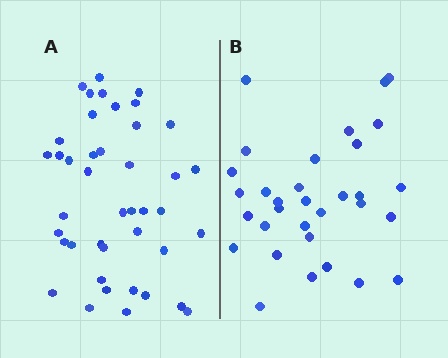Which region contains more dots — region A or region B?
Region A (the left region) has more dots.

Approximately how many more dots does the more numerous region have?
Region A has roughly 10 or so more dots than region B.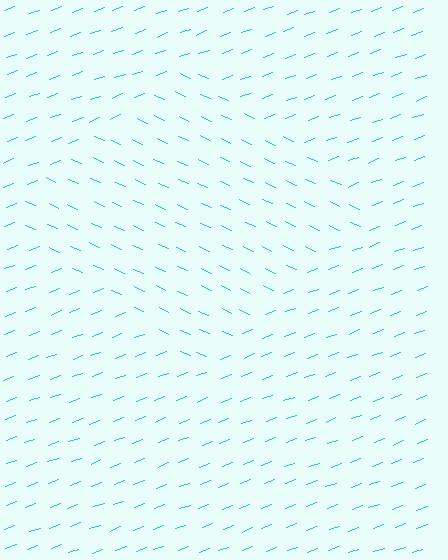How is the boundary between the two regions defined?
The boundary is defined purely by a change in line orientation (approximately 45 degrees difference). All lines are the same color and thickness.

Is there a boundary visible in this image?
Yes, there is a texture boundary formed by a change in line orientation.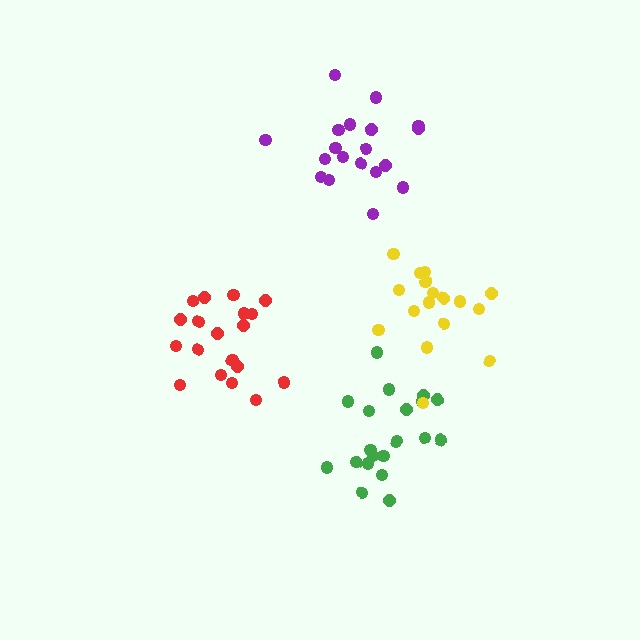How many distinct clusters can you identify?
There are 4 distinct clusters.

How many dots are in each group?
Group 1: 20 dots, Group 2: 20 dots, Group 3: 20 dots, Group 4: 17 dots (77 total).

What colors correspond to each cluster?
The clusters are colored: red, green, purple, yellow.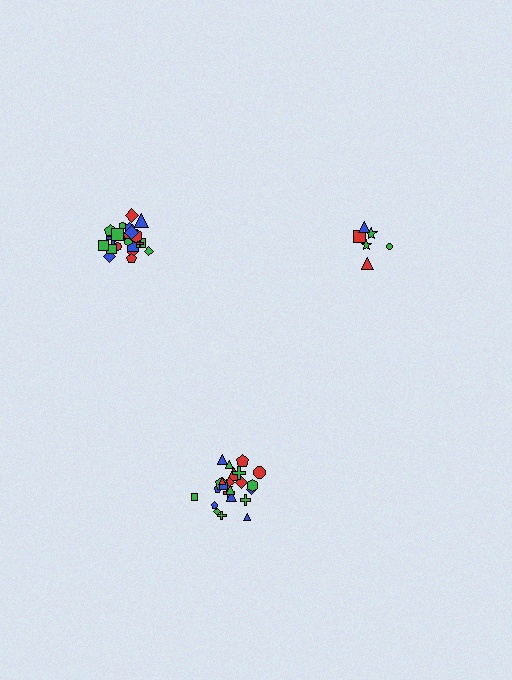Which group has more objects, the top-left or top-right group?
The top-left group.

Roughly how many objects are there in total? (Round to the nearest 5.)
Roughly 55 objects in total.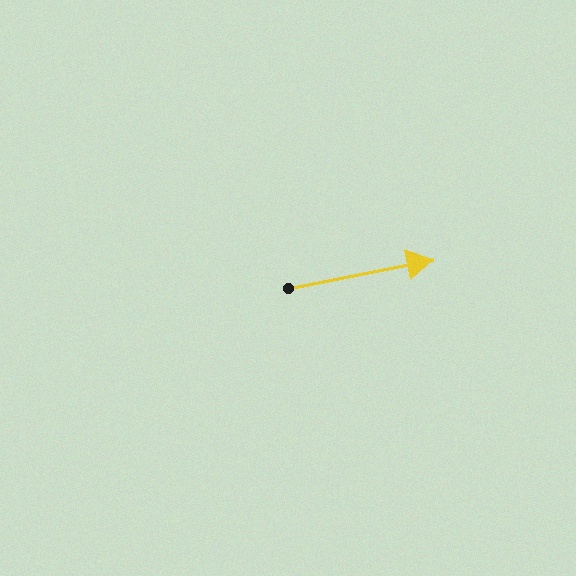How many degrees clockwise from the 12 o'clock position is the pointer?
Approximately 79 degrees.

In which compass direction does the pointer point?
East.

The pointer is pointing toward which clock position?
Roughly 3 o'clock.